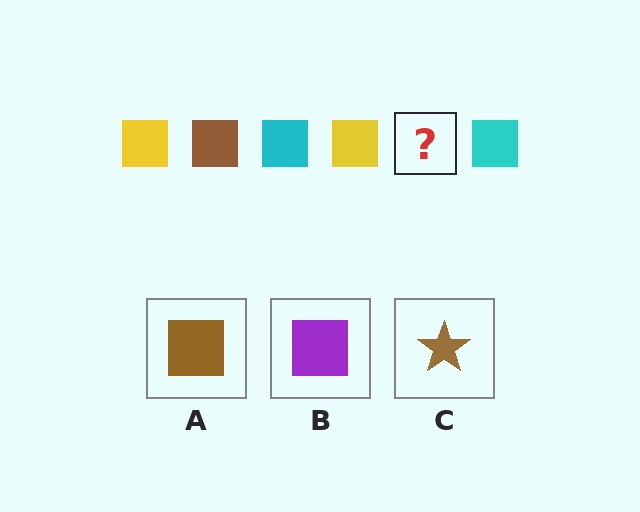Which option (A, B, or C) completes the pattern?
A.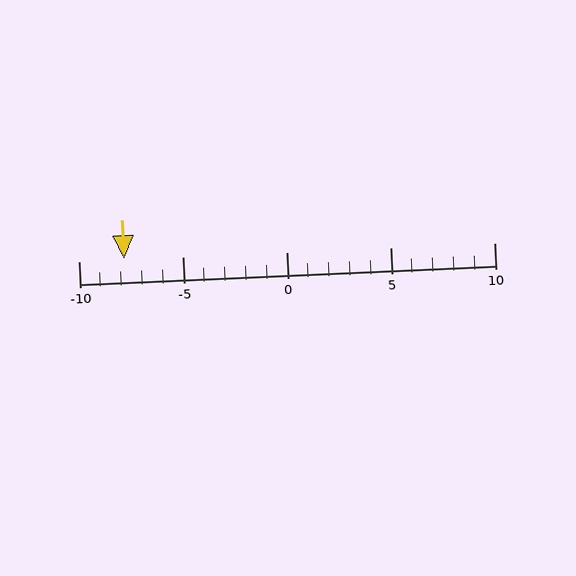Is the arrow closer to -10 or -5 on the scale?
The arrow is closer to -10.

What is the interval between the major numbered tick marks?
The major tick marks are spaced 5 units apart.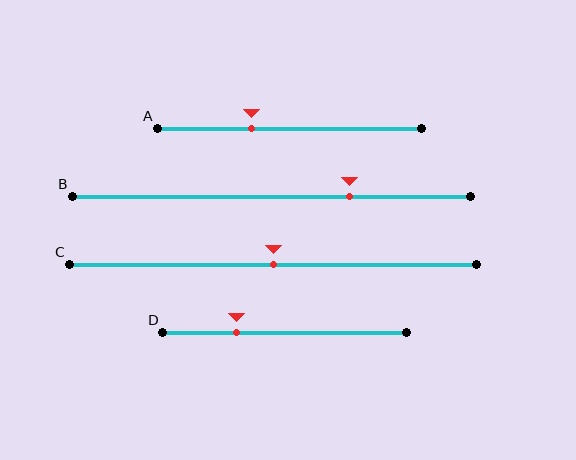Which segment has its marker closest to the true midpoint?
Segment C has its marker closest to the true midpoint.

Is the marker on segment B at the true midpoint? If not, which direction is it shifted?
No, the marker on segment B is shifted to the right by about 20% of the segment length.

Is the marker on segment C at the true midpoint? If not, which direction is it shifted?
Yes, the marker on segment C is at the true midpoint.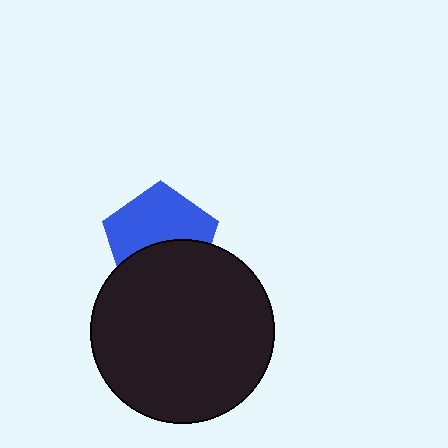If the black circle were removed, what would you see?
You would see the complete blue pentagon.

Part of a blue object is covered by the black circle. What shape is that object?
It is a pentagon.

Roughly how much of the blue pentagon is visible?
About half of it is visible (roughly 58%).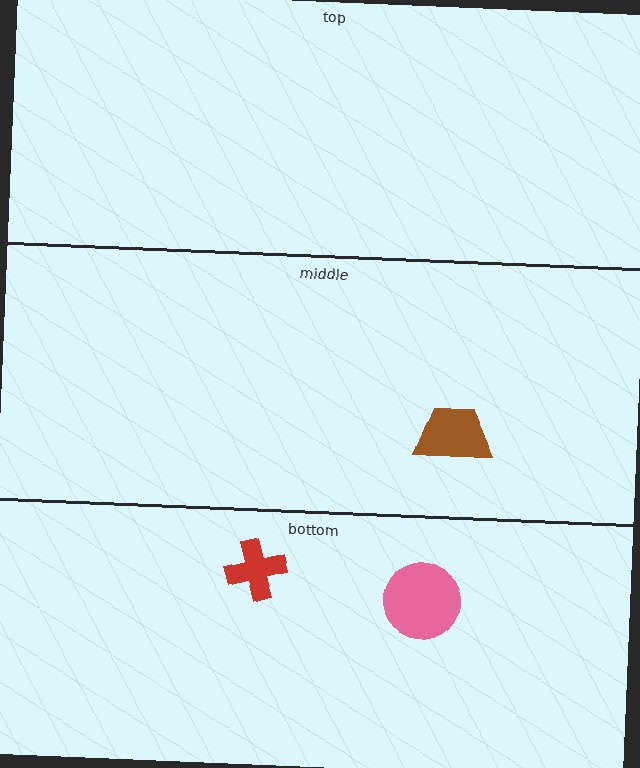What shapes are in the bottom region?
The pink circle, the red cross.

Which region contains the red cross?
The bottom region.